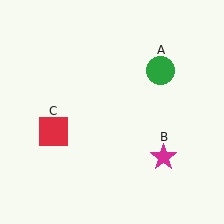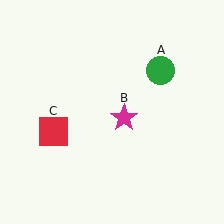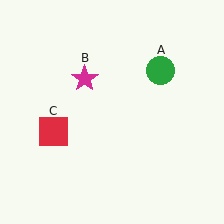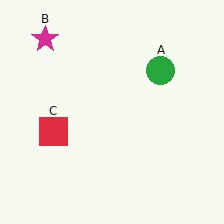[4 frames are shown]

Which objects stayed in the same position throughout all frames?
Green circle (object A) and red square (object C) remained stationary.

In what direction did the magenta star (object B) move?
The magenta star (object B) moved up and to the left.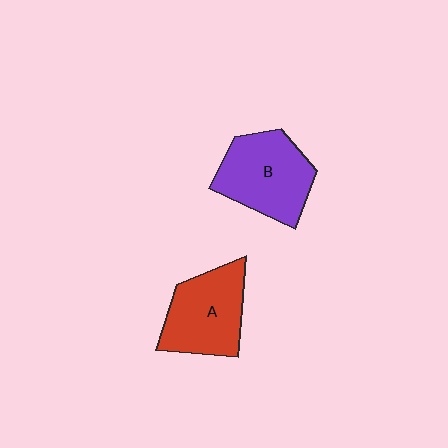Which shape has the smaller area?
Shape A (red).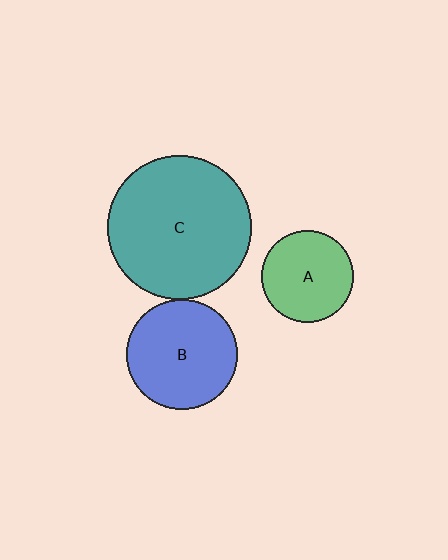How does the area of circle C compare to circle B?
Approximately 1.7 times.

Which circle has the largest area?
Circle C (teal).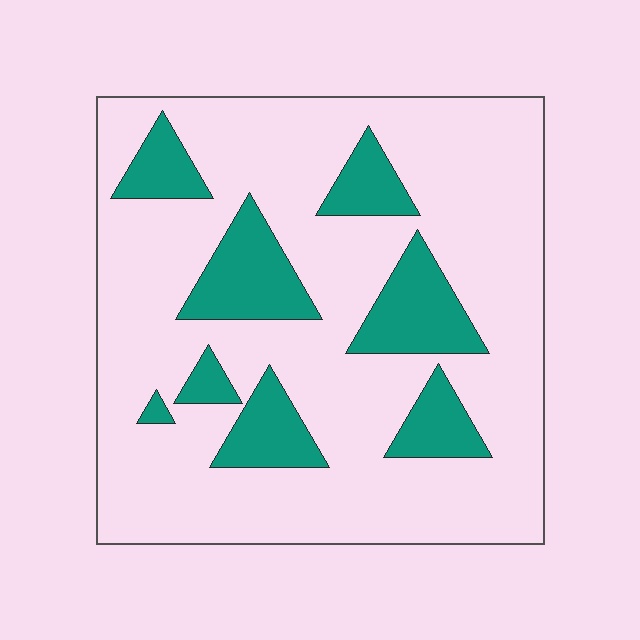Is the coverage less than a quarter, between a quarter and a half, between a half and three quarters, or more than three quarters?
Less than a quarter.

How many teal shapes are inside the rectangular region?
8.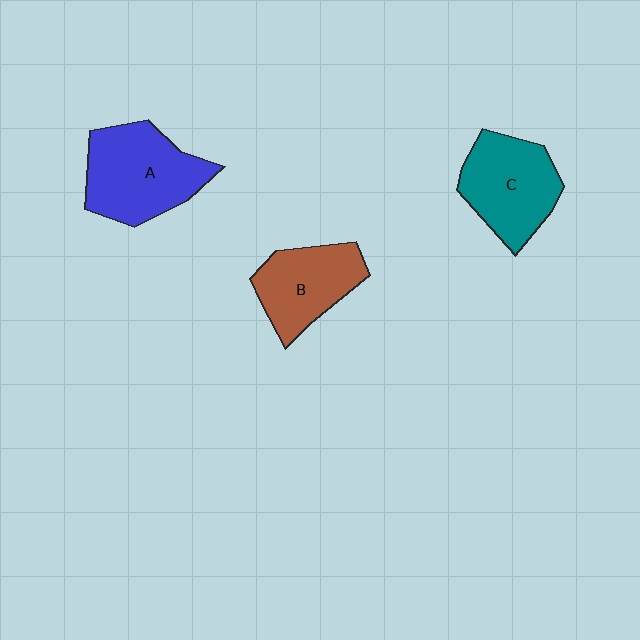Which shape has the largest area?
Shape A (blue).